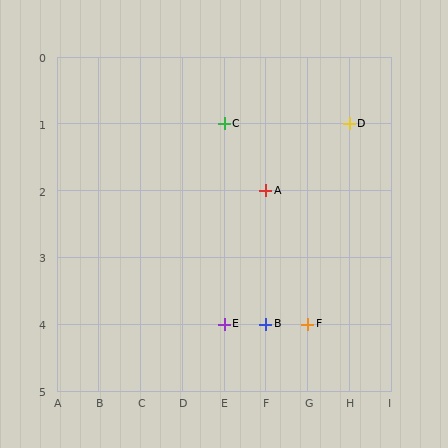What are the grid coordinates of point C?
Point C is at grid coordinates (E, 1).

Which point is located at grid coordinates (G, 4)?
Point F is at (G, 4).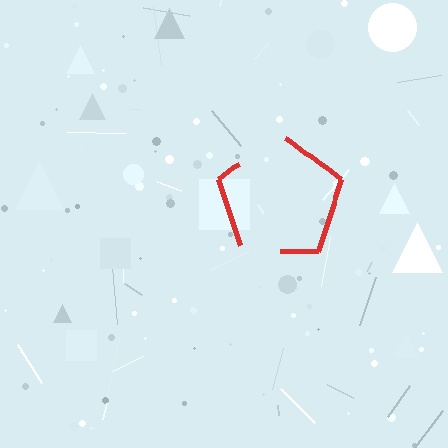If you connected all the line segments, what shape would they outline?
They would outline a pentagon.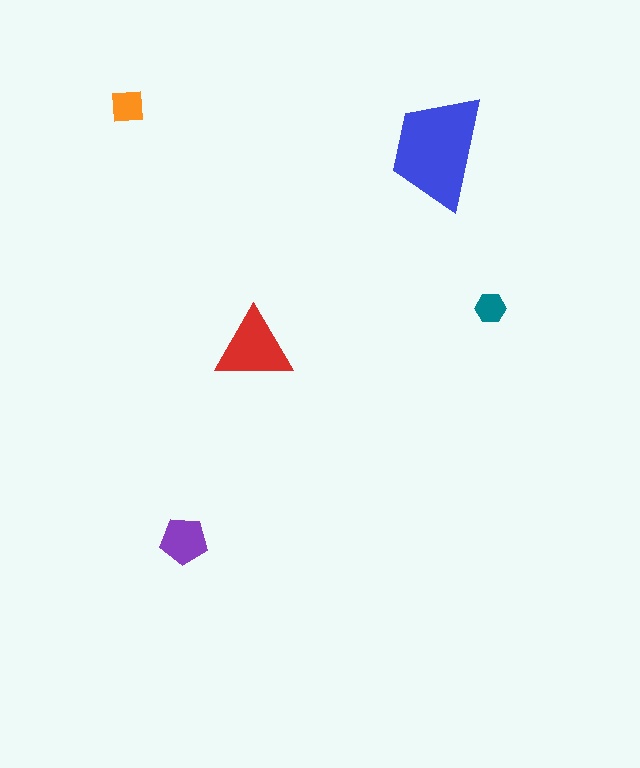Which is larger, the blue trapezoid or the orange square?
The blue trapezoid.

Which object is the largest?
The blue trapezoid.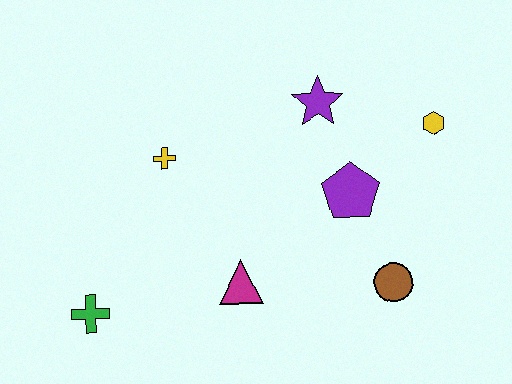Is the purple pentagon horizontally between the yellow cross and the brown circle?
Yes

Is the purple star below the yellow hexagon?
No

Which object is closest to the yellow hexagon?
The purple pentagon is closest to the yellow hexagon.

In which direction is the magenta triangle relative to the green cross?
The magenta triangle is to the right of the green cross.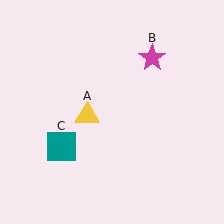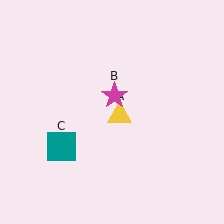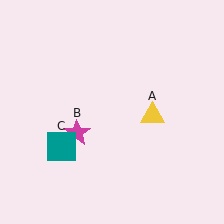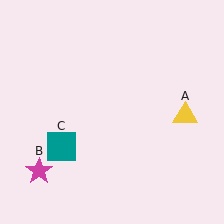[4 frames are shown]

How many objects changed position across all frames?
2 objects changed position: yellow triangle (object A), magenta star (object B).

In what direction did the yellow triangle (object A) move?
The yellow triangle (object A) moved right.